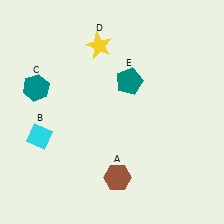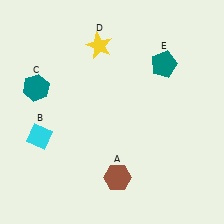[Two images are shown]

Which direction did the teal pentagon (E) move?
The teal pentagon (E) moved right.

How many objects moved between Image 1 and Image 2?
1 object moved between the two images.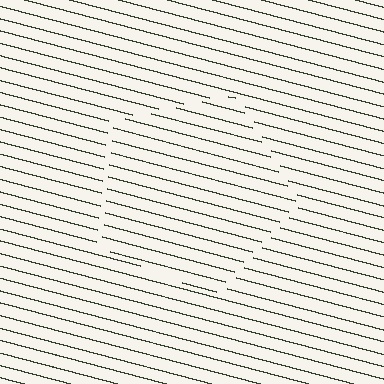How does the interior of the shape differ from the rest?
The interior of the shape contains the same grating, shifted by half a period — the contour is defined by the phase discontinuity where line-ends from the inner and outer gratings abut.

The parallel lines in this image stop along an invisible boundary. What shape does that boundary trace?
An illusory pentagon. The interior of the shape contains the same grating, shifted by half a period — the contour is defined by the phase discontinuity where line-ends from the inner and outer gratings abut.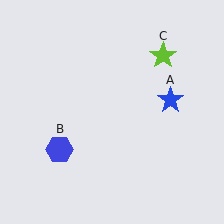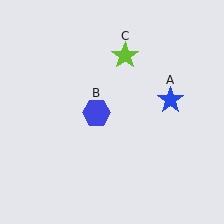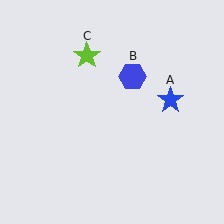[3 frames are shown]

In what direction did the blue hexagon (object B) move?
The blue hexagon (object B) moved up and to the right.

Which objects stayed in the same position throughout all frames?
Blue star (object A) remained stationary.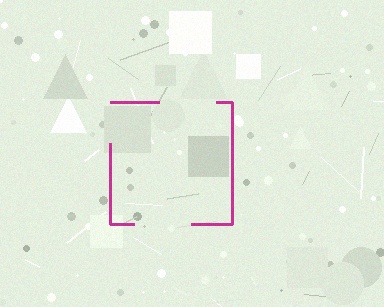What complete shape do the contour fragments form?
The contour fragments form a square.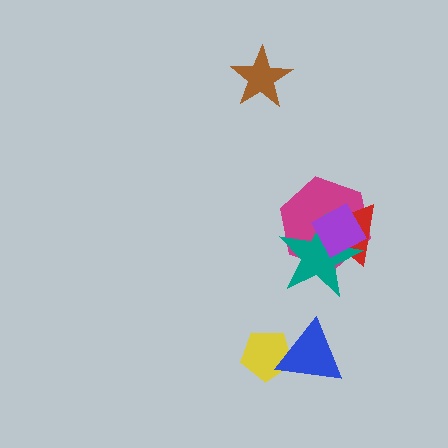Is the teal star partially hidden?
Yes, it is partially covered by another shape.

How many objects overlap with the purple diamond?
3 objects overlap with the purple diamond.